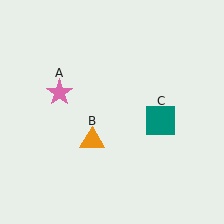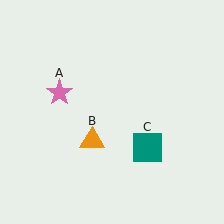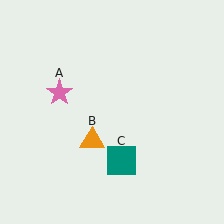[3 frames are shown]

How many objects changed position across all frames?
1 object changed position: teal square (object C).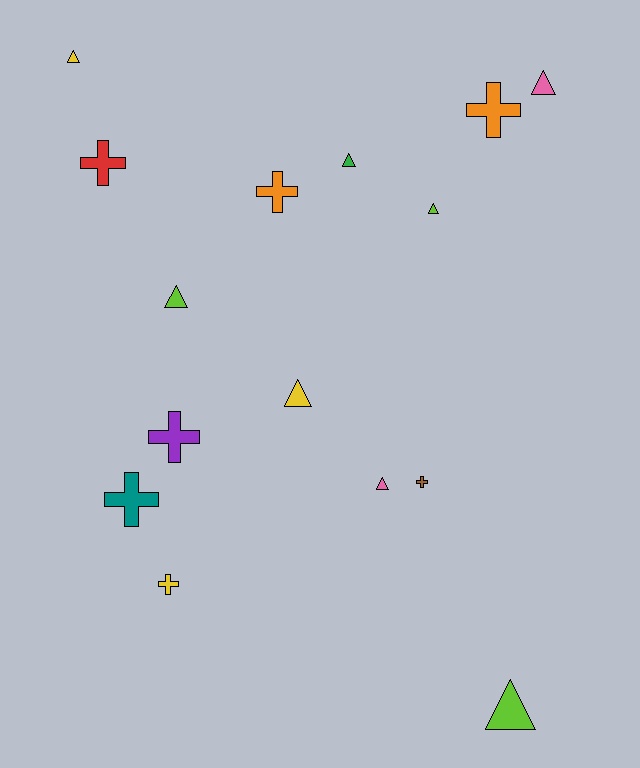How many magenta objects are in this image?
There are no magenta objects.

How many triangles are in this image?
There are 8 triangles.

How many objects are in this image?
There are 15 objects.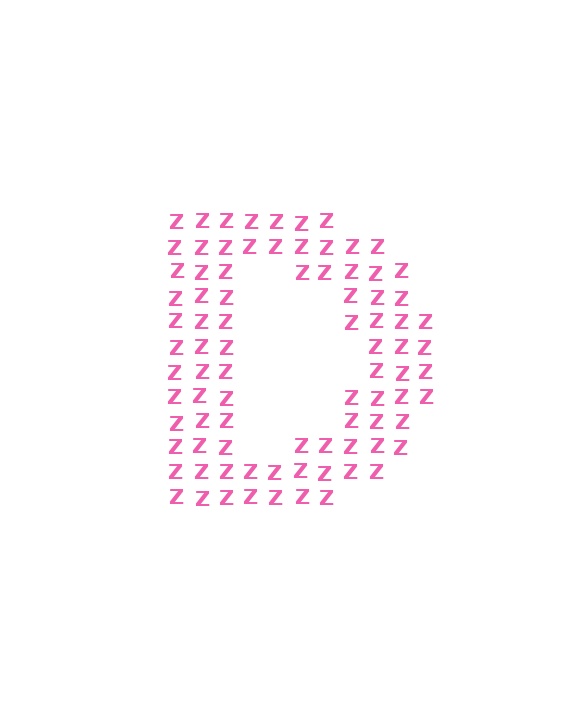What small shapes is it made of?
It is made of small letter Z's.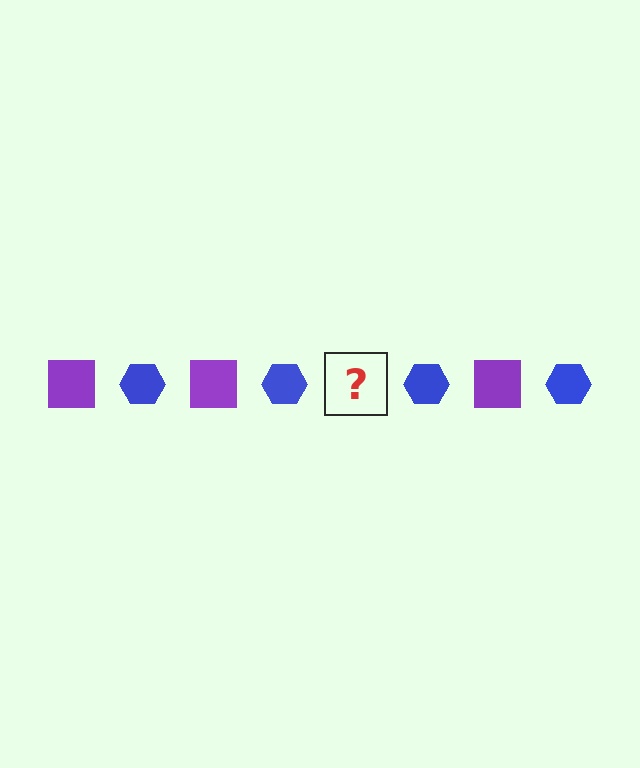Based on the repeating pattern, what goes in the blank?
The blank should be a purple square.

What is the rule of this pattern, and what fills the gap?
The rule is that the pattern alternates between purple square and blue hexagon. The gap should be filled with a purple square.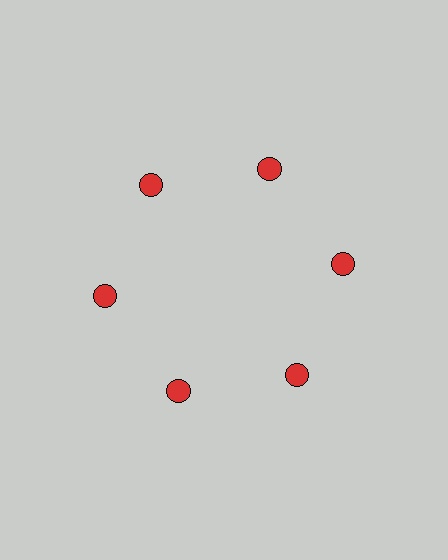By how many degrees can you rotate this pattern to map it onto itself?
The pattern maps onto itself every 60 degrees of rotation.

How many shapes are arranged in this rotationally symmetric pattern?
There are 6 shapes, arranged in 6 groups of 1.